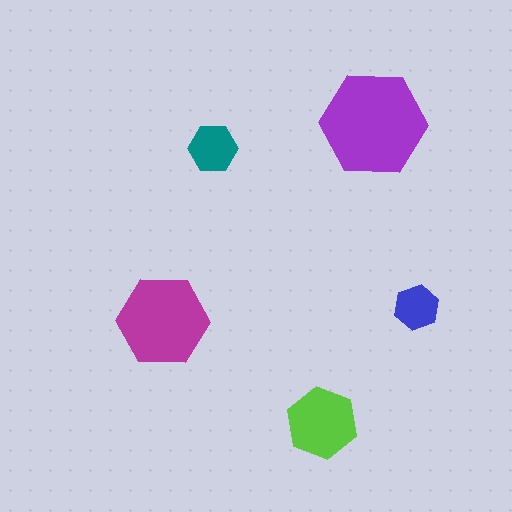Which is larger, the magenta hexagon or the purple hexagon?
The purple one.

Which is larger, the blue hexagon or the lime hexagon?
The lime one.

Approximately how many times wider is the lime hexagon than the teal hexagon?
About 1.5 times wider.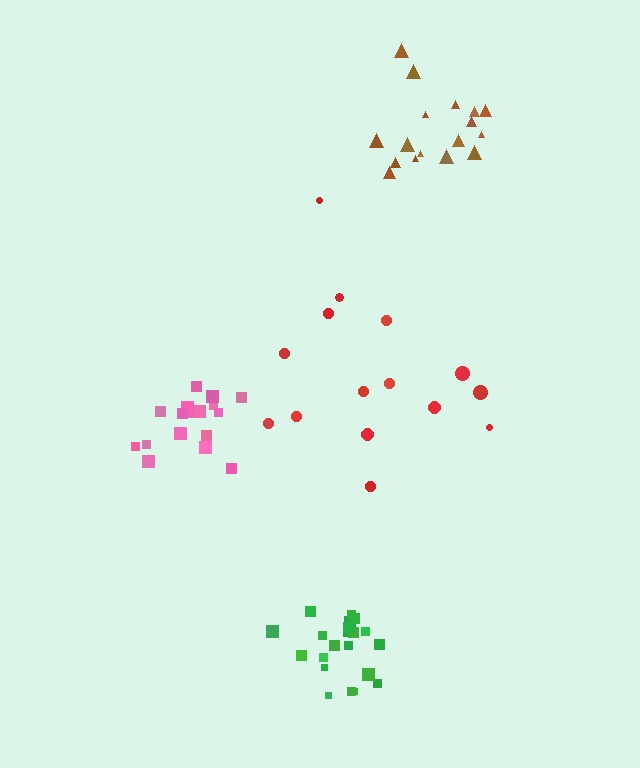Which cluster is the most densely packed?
Pink.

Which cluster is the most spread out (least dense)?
Red.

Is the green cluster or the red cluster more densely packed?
Green.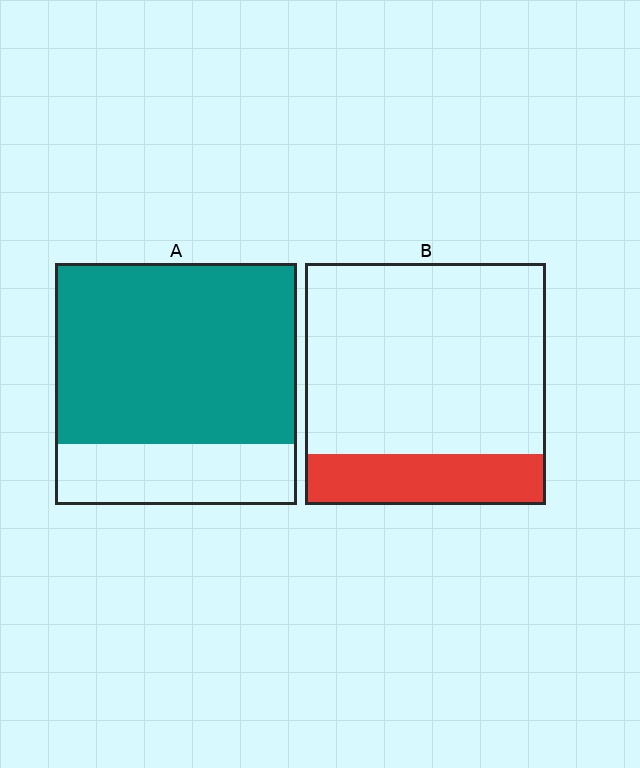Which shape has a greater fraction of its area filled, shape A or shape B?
Shape A.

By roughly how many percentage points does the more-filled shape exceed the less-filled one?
By roughly 55 percentage points (A over B).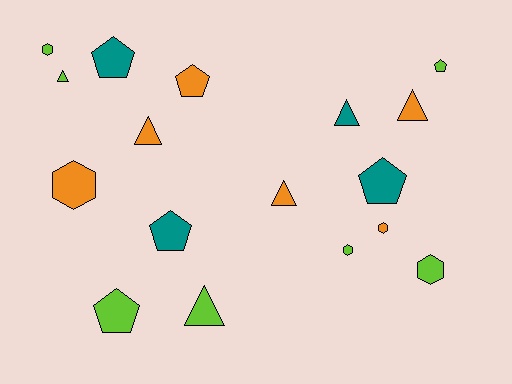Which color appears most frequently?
Lime, with 7 objects.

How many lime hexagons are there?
There are 3 lime hexagons.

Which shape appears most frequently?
Triangle, with 6 objects.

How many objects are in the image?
There are 17 objects.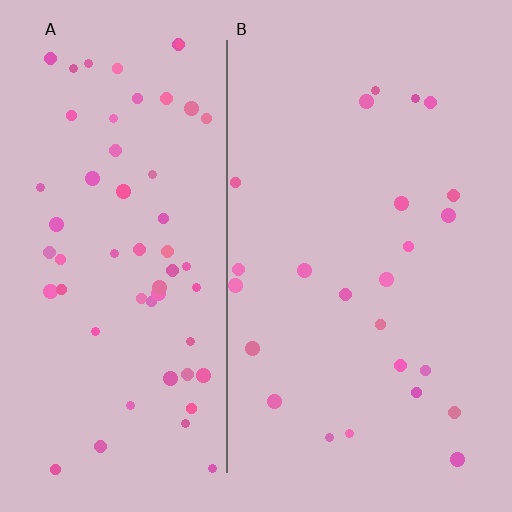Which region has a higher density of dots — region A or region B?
A (the left).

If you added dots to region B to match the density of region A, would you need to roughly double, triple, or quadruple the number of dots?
Approximately double.